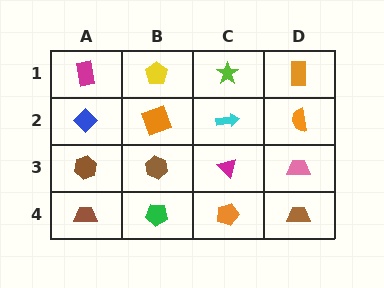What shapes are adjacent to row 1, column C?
A cyan arrow (row 2, column C), a yellow pentagon (row 1, column B), an orange rectangle (row 1, column D).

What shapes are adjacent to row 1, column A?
A blue diamond (row 2, column A), a yellow pentagon (row 1, column B).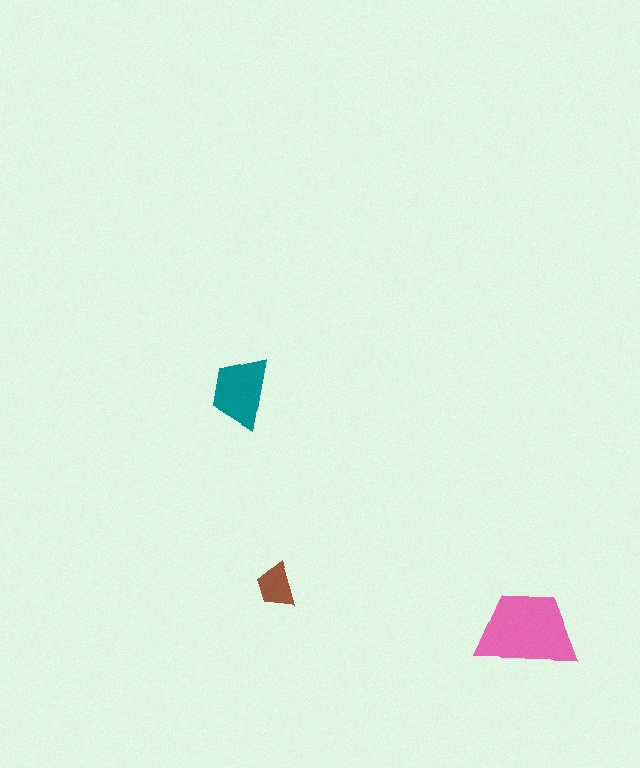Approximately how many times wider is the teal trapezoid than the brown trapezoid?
About 1.5 times wider.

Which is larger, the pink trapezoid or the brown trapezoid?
The pink one.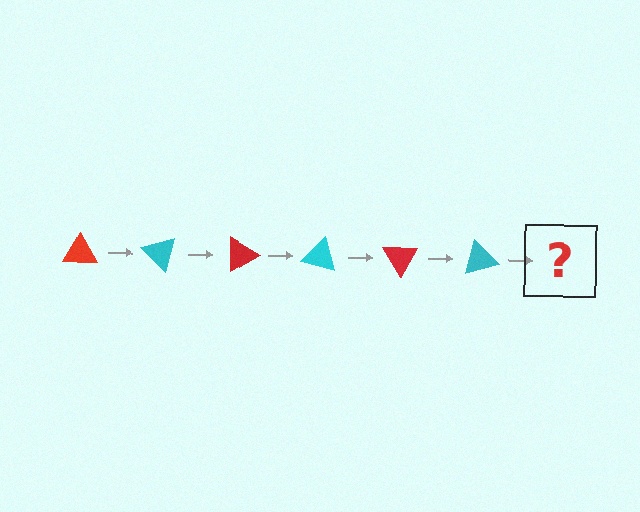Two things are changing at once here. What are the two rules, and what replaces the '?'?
The two rules are that it rotates 45 degrees each step and the color cycles through red and cyan. The '?' should be a red triangle, rotated 270 degrees from the start.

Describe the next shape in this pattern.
It should be a red triangle, rotated 270 degrees from the start.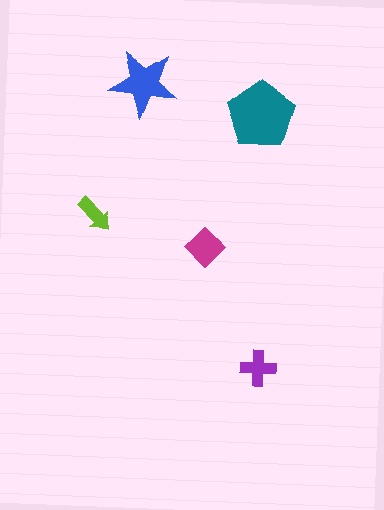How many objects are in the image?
There are 5 objects in the image.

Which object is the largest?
The teal pentagon.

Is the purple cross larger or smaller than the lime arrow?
Larger.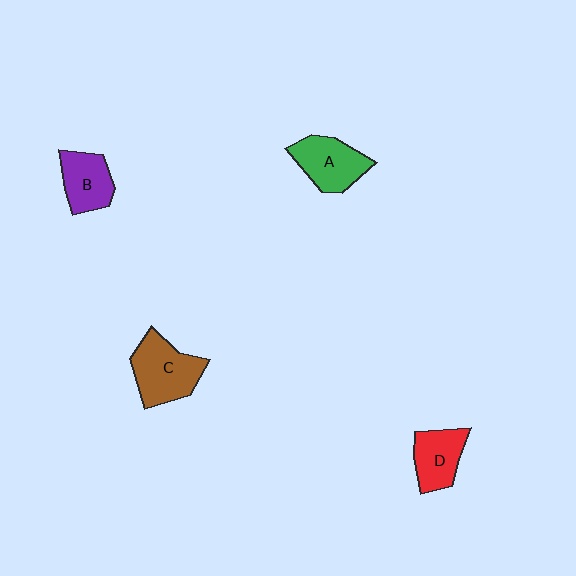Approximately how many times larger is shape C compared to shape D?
Approximately 1.4 times.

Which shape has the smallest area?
Shape B (purple).